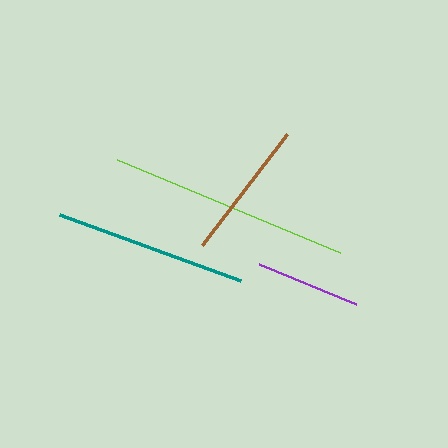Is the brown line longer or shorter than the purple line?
The brown line is longer than the purple line.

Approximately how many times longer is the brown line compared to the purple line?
The brown line is approximately 1.3 times the length of the purple line.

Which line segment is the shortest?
The purple line is the shortest at approximately 105 pixels.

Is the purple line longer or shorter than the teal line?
The teal line is longer than the purple line.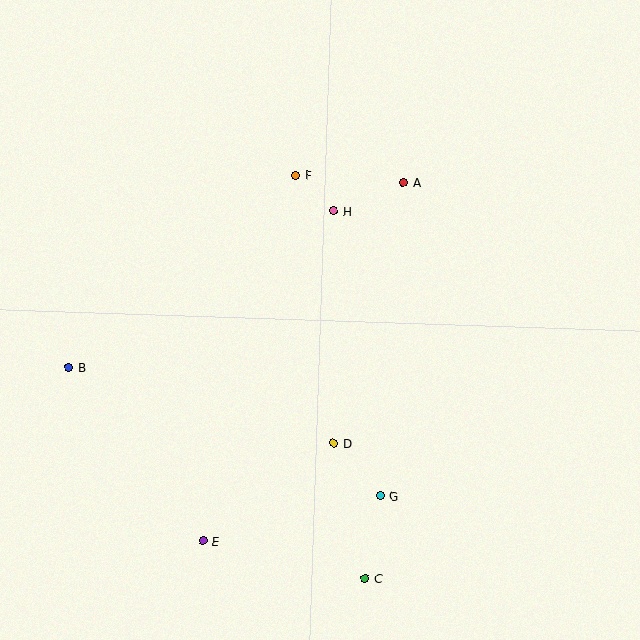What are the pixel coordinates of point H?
Point H is at (334, 211).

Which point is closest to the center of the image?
Point H at (334, 211) is closest to the center.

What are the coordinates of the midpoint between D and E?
The midpoint between D and E is at (268, 492).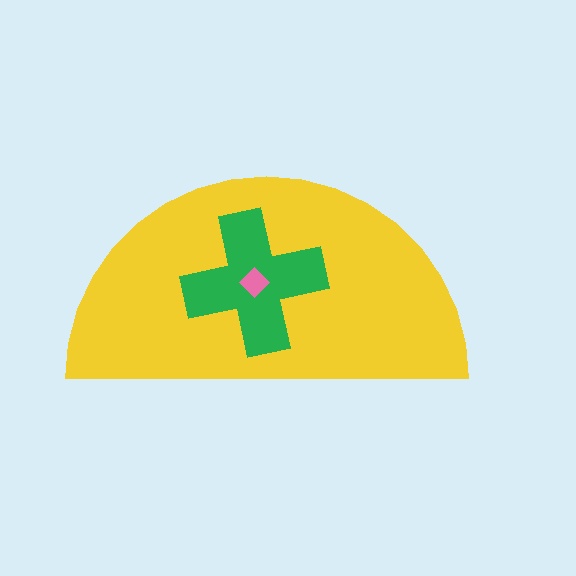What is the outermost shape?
The yellow semicircle.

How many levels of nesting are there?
3.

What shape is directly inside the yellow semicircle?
The green cross.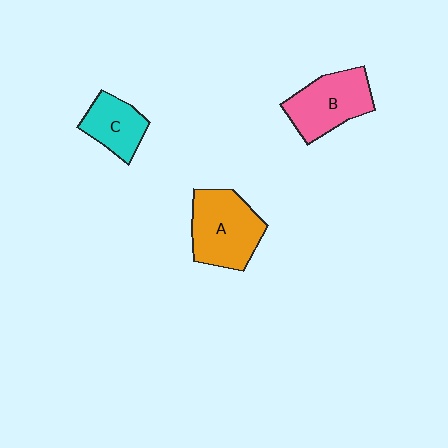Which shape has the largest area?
Shape A (orange).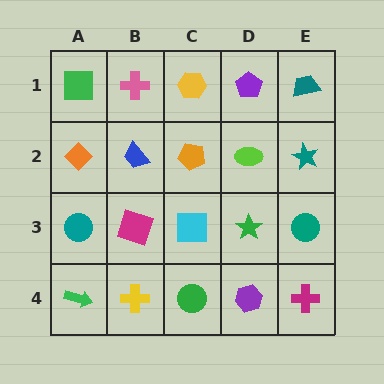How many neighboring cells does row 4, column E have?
2.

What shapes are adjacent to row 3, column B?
A blue trapezoid (row 2, column B), a yellow cross (row 4, column B), a teal circle (row 3, column A), a cyan square (row 3, column C).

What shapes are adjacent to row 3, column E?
A teal star (row 2, column E), a magenta cross (row 4, column E), a green star (row 3, column D).